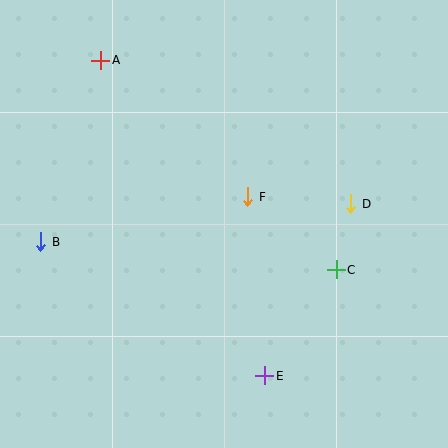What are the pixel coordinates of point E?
Point E is at (265, 376).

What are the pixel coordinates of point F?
Point F is at (248, 197).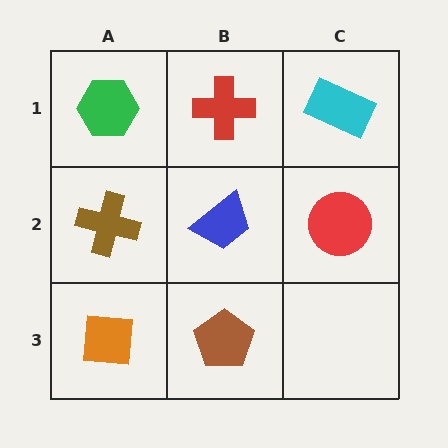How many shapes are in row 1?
3 shapes.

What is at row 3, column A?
An orange square.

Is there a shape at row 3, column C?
No, that cell is empty.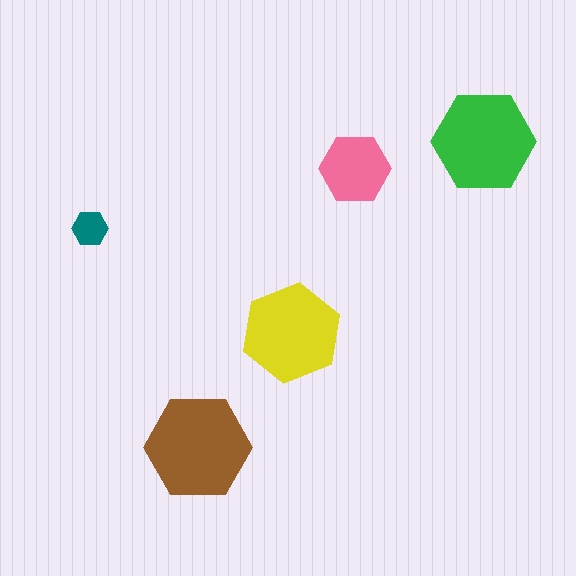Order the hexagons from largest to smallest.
the brown one, the green one, the yellow one, the pink one, the teal one.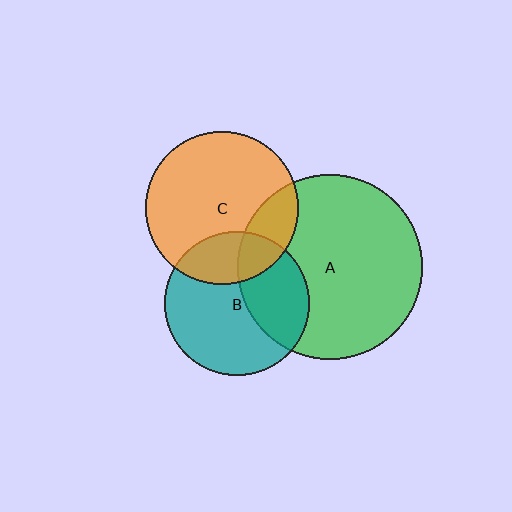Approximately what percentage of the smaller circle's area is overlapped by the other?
Approximately 25%.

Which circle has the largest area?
Circle A (green).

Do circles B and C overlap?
Yes.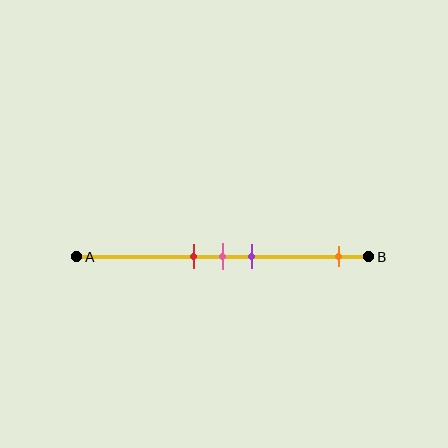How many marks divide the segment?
There are 4 marks dividing the segment.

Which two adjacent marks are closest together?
The red and pink marks are the closest adjacent pair.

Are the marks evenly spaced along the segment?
No, the marks are not evenly spaced.